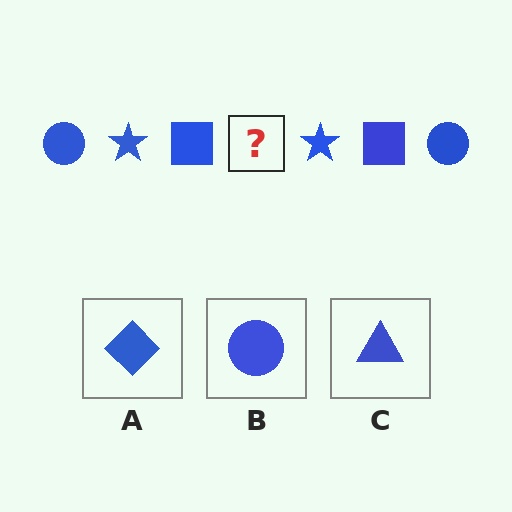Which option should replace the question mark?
Option B.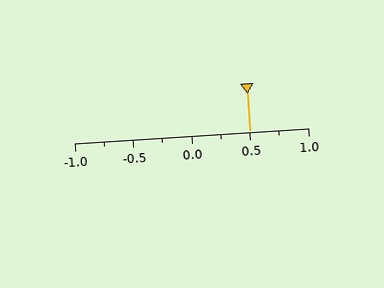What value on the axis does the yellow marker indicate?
The marker indicates approximately 0.5.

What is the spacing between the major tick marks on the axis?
The major ticks are spaced 0.5 apart.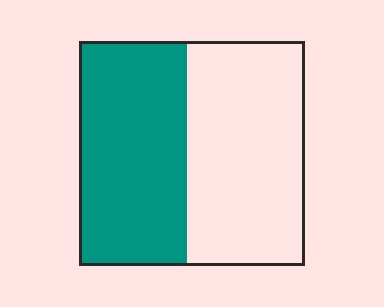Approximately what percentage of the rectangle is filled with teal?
Approximately 50%.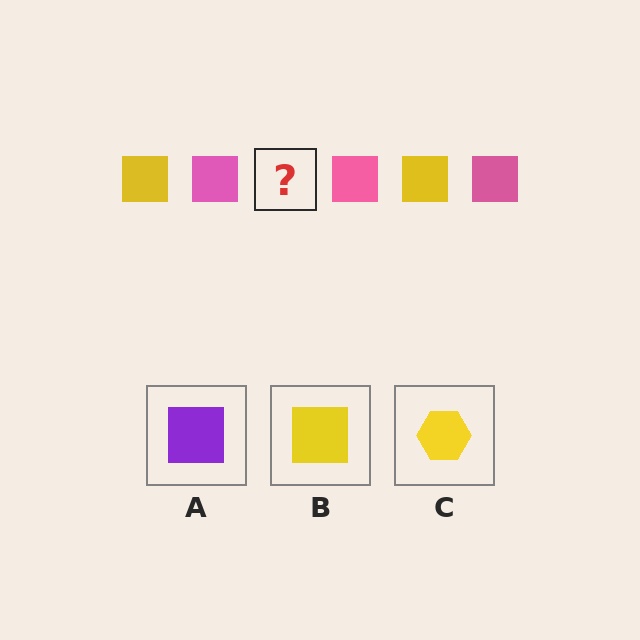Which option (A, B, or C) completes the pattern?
B.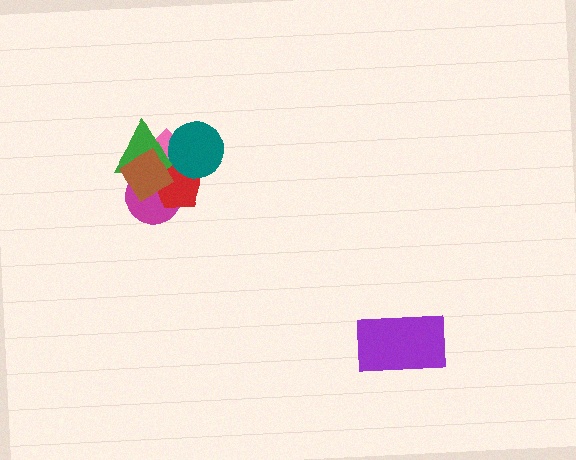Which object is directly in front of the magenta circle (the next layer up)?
The green triangle is directly in front of the magenta circle.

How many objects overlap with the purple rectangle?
0 objects overlap with the purple rectangle.